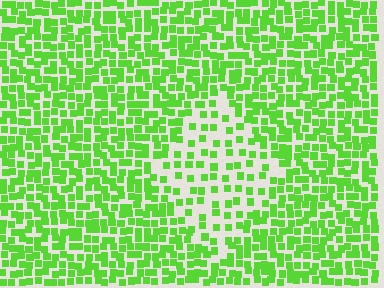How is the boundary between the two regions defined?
The boundary is defined by a change in element density (approximately 2.1x ratio). All elements are the same color, size, and shape.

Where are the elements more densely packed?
The elements are more densely packed outside the diamond boundary.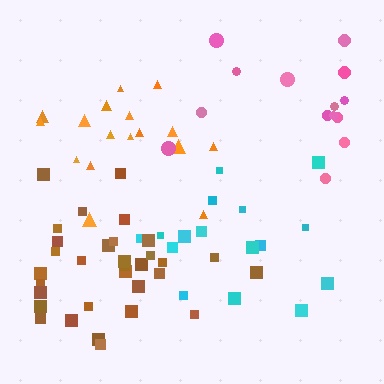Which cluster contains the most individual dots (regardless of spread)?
Brown (32).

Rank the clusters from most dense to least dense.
brown, cyan, orange, pink.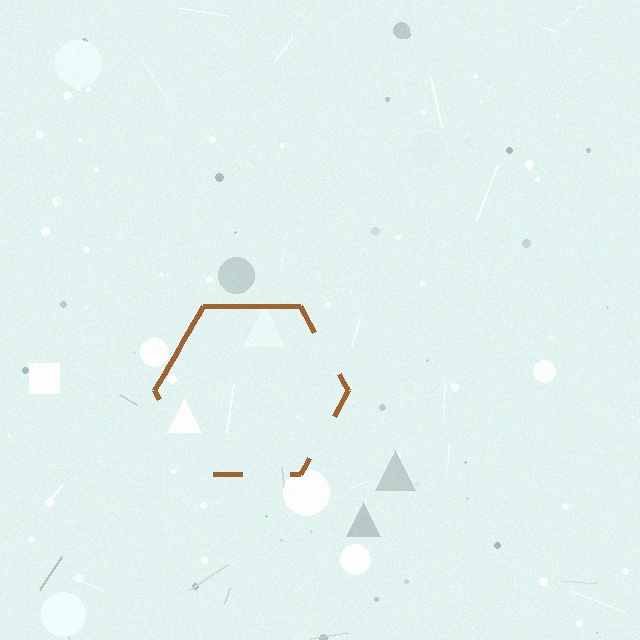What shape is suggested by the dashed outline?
The dashed outline suggests a hexagon.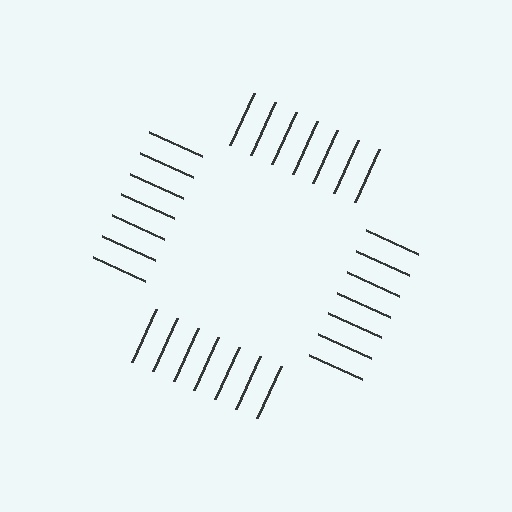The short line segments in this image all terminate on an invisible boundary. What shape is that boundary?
An illusory square — the line segments terminate on its edges but no continuous stroke is drawn.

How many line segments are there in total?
28 — 7 along each of the 4 edges.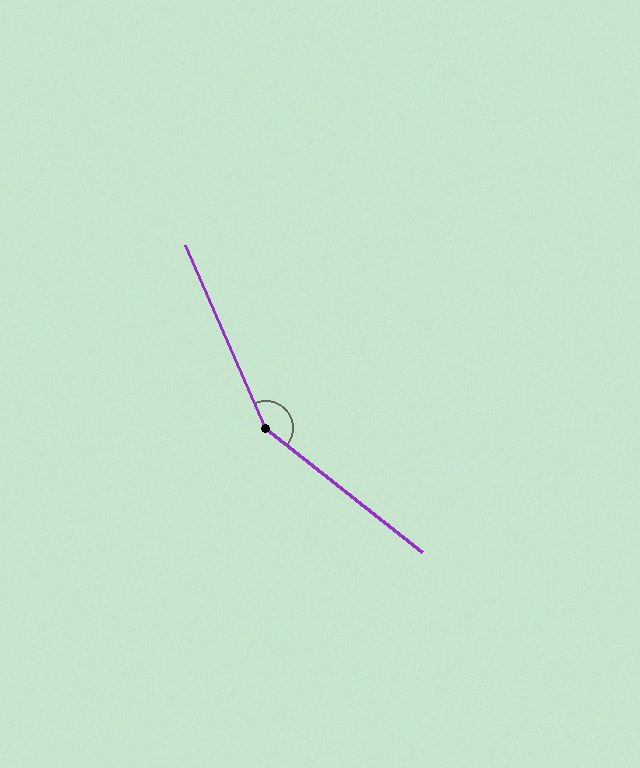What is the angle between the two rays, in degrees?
Approximately 152 degrees.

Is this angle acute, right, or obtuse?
It is obtuse.